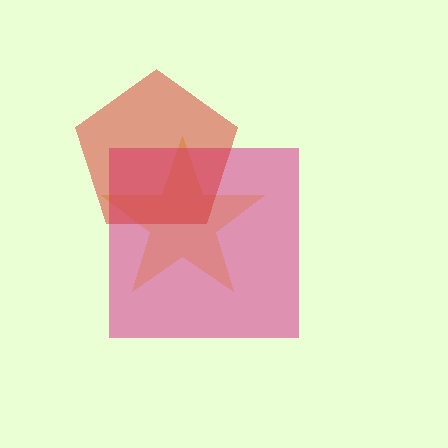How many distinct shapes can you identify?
There are 3 distinct shapes: a yellow star, a magenta square, a red pentagon.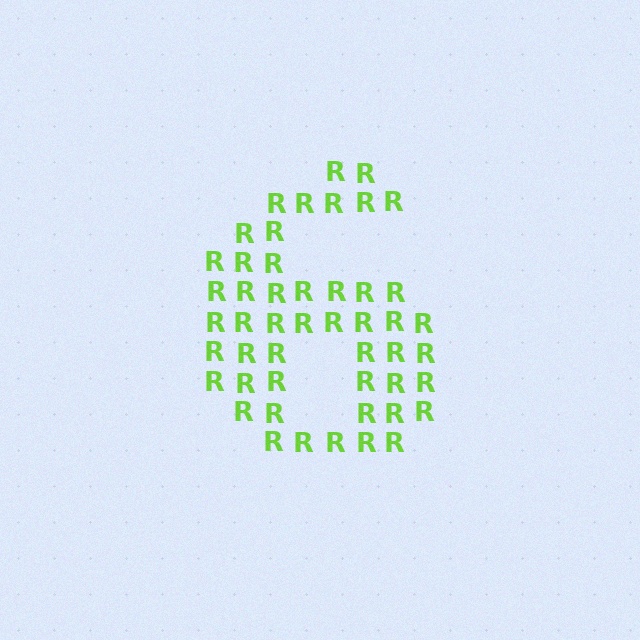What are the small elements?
The small elements are letter R's.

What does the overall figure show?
The overall figure shows the digit 6.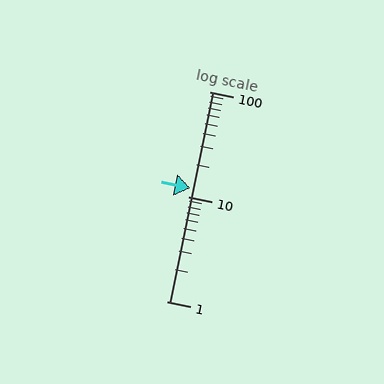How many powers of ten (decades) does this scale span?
The scale spans 2 decades, from 1 to 100.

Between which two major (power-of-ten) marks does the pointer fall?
The pointer is between 10 and 100.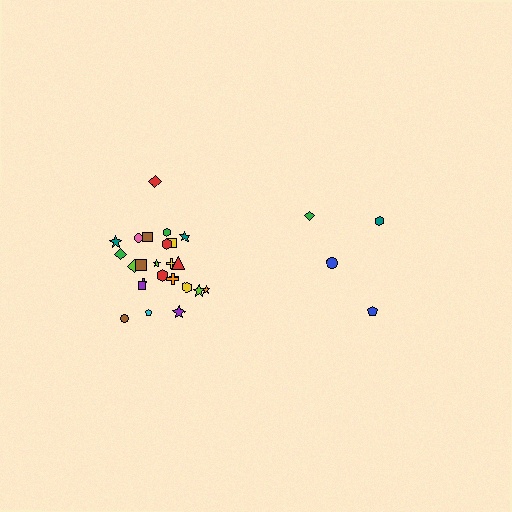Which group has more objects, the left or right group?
The left group.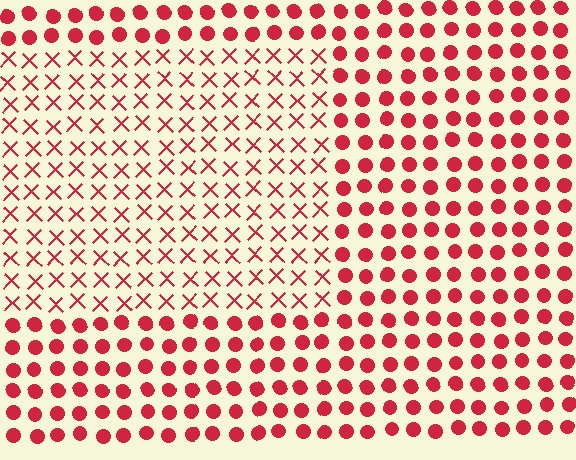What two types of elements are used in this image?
The image uses X marks inside the rectangle region and circles outside it.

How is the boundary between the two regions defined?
The boundary is defined by a change in element shape: X marks inside vs. circles outside. All elements share the same color and spacing.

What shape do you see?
I see a rectangle.